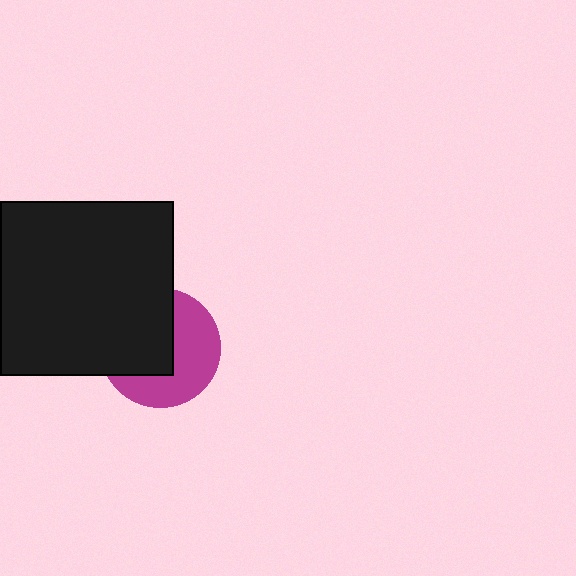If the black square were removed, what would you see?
You would see the complete magenta circle.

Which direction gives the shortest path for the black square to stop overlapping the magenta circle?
Moving toward the upper-left gives the shortest separation.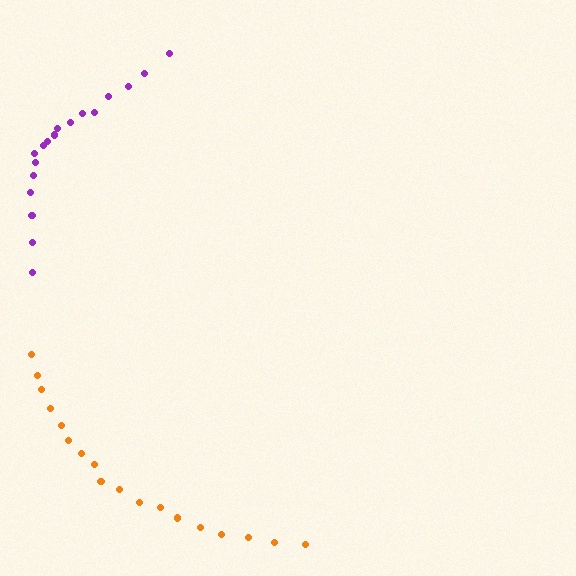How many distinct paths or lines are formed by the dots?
There are 2 distinct paths.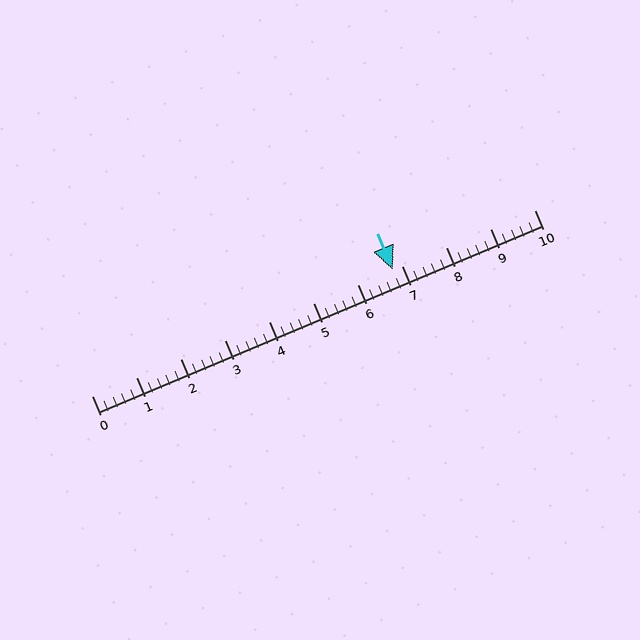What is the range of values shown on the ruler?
The ruler shows values from 0 to 10.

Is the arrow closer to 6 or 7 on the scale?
The arrow is closer to 7.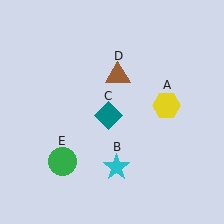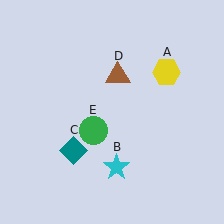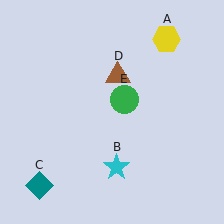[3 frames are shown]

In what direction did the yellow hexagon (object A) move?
The yellow hexagon (object A) moved up.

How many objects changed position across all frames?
3 objects changed position: yellow hexagon (object A), teal diamond (object C), green circle (object E).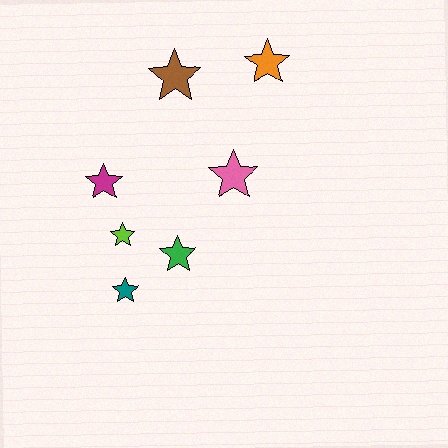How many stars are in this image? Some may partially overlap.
There are 7 stars.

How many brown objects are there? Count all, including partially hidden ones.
There is 1 brown object.